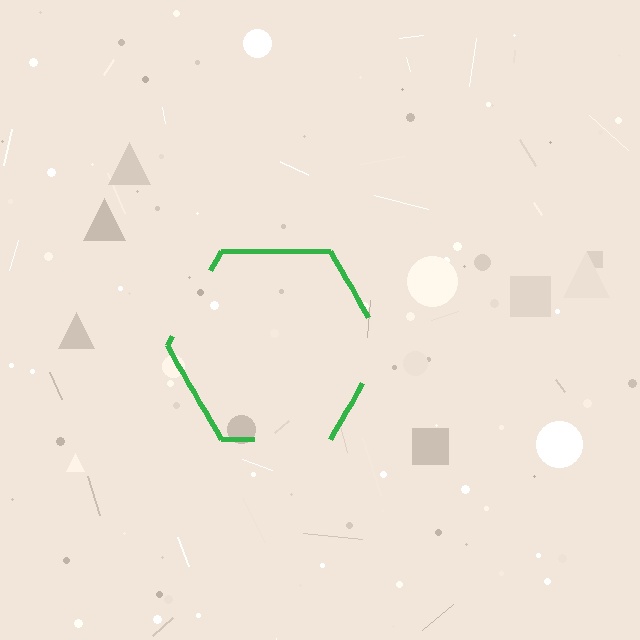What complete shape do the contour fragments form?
The contour fragments form a hexagon.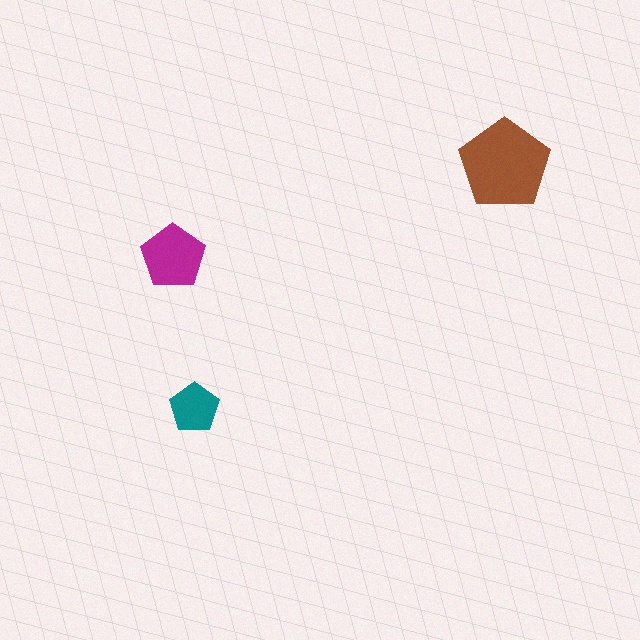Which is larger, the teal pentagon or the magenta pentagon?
The magenta one.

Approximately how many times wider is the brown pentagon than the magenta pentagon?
About 1.5 times wider.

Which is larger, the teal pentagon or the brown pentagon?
The brown one.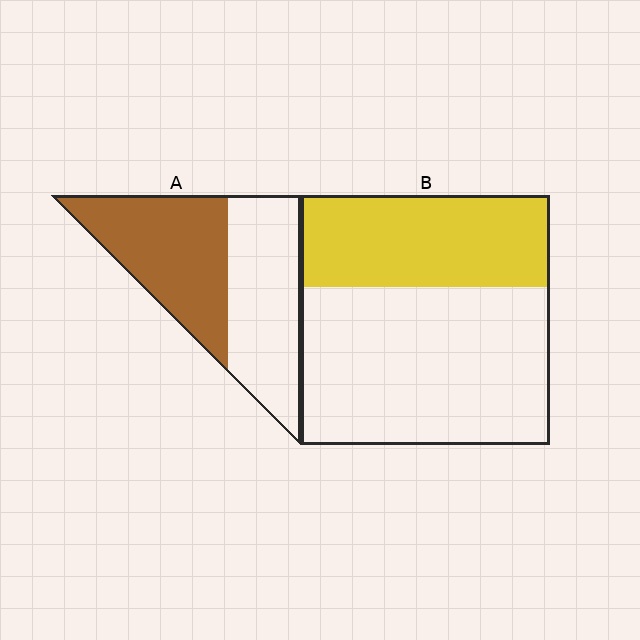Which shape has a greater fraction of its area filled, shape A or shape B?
Shape A.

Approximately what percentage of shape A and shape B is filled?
A is approximately 50% and B is approximately 35%.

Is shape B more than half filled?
No.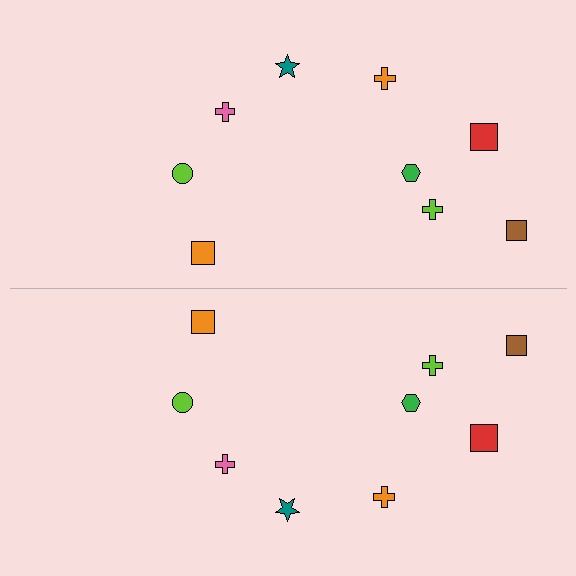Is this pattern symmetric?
Yes, this pattern has bilateral (reflection) symmetry.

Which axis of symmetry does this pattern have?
The pattern has a horizontal axis of symmetry running through the center of the image.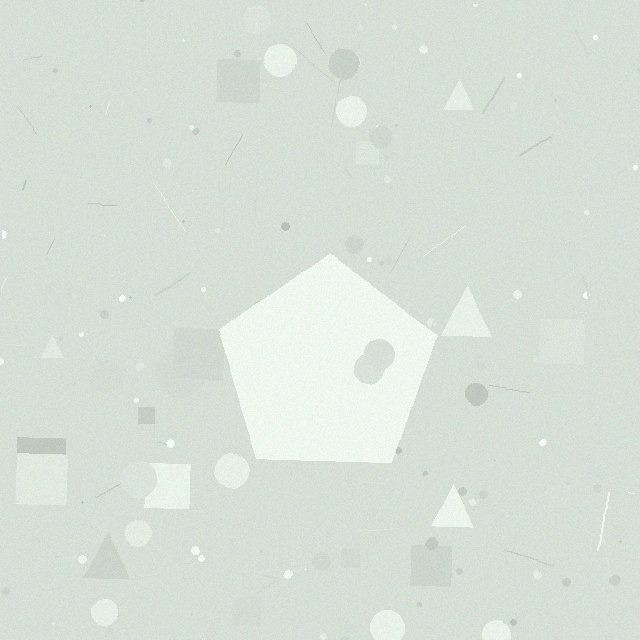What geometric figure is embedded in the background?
A pentagon is embedded in the background.